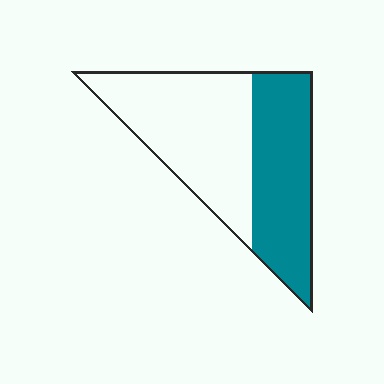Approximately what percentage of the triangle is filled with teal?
Approximately 45%.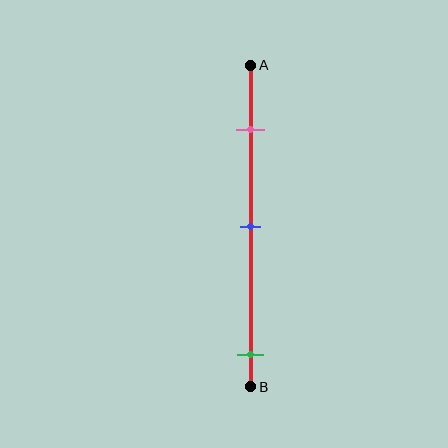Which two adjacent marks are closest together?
The pink and blue marks are the closest adjacent pair.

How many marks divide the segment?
There are 3 marks dividing the segment.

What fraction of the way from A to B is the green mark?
The green mark is approximately 90% (0.9) of the way from A to B.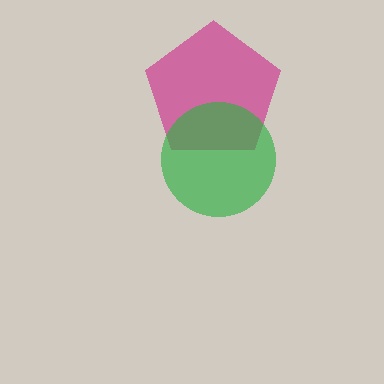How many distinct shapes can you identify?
There are 2 distinct shapes: a magenta pentagon, a green circle.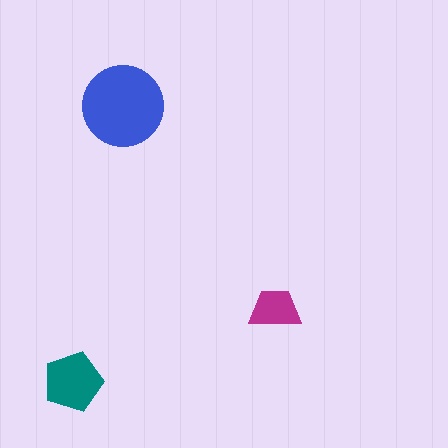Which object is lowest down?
The teal pentagon is bottommost.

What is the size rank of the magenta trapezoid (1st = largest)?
3rd.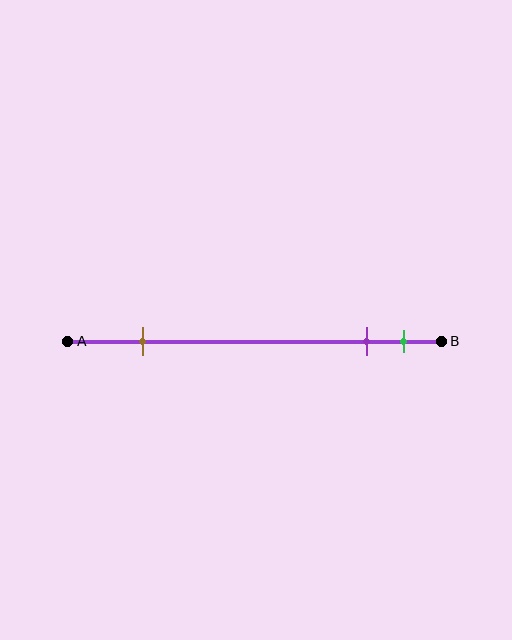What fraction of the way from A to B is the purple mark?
The purple mark is approximately 80% (0.8) of the way from A to B.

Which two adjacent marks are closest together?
The purple and green marks are the closest adjacent pair.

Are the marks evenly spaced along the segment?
No, the marks are not evenly spaced.